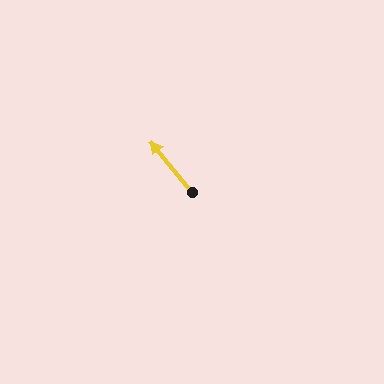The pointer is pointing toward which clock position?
Roughly 11 o'clock.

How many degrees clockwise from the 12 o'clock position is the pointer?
Approximately 321 degrees.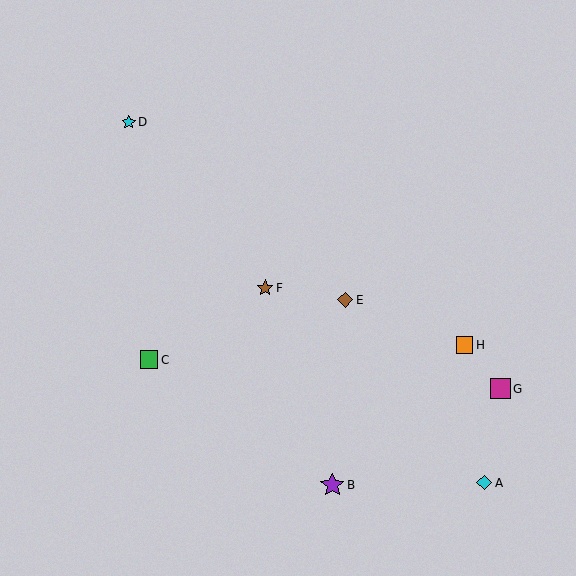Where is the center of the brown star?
The center of the brown star is at (265, 288).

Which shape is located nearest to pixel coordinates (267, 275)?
The brown star (labeled F) at (265, 288) is nearest to that location.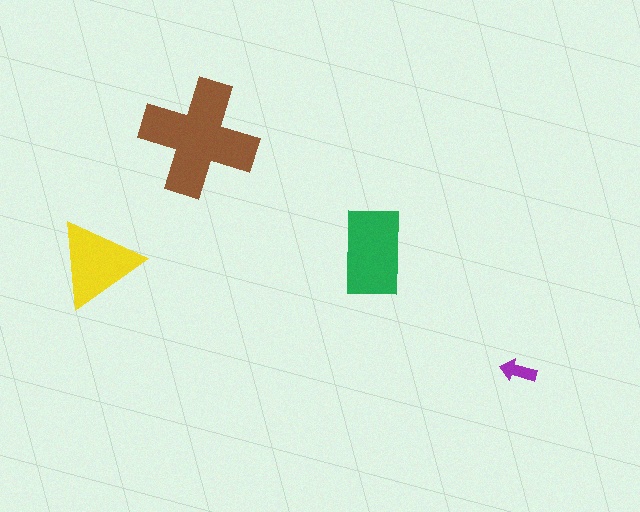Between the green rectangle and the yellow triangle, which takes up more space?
The green rectangle.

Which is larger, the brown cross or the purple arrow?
The brown cross.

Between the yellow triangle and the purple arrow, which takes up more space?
The yellow triangle.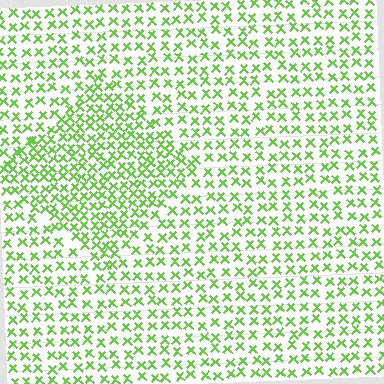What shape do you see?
I see a diamond.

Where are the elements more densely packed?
The elements are more densely packed inside the diamond boundary.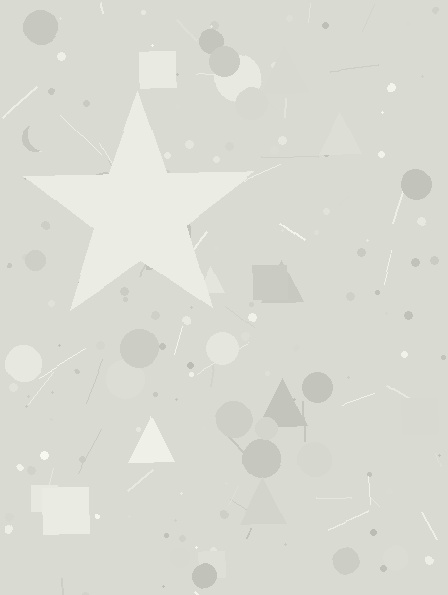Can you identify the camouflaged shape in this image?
The camouflaged shape is a star.